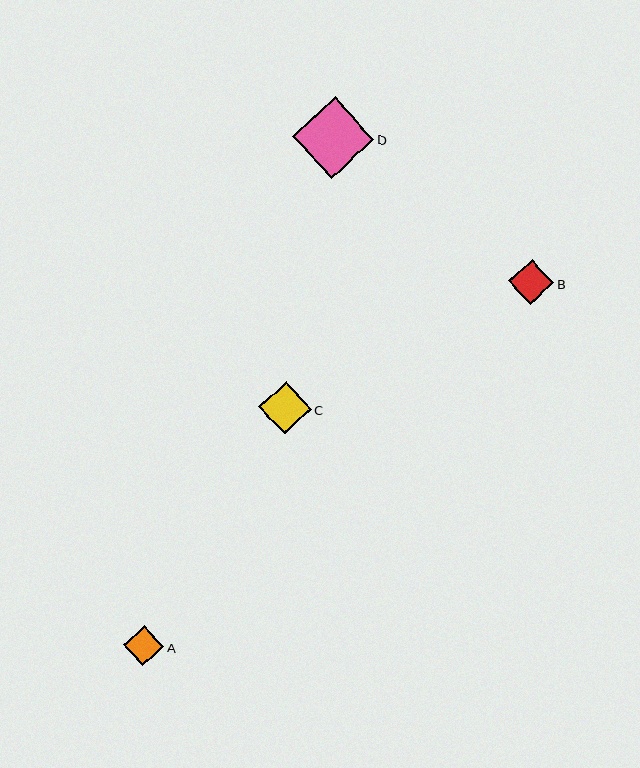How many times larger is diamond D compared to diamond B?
Diamond D is approximately 1.8 times the size of diamond B.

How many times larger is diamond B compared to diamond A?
Diamond B is approximately 1.1 times the size of diamond A.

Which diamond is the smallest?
Diamond A is the smallest with a size of approximately 40 pixels.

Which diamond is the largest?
Diamond D is the largest with a size of approximately 82 pixels.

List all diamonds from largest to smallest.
From largest to smallest: D, C, B, A.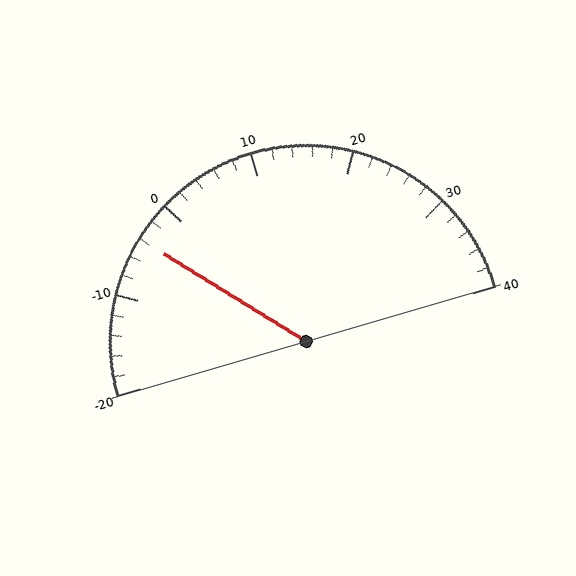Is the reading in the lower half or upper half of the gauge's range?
The reading is in the lower half of the range (-20 to 40).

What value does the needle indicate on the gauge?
The needle indicates approximately -4.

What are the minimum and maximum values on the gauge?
The gauge ranges from -20 to 40.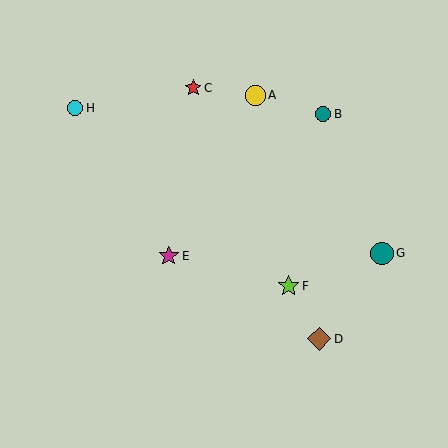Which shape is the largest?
The brown diamond (labeled D) is the largest.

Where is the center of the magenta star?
The center of the magenta star is at (169, 256).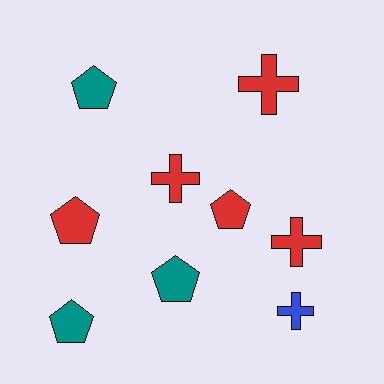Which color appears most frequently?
Red, with 5 objects.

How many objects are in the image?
There are 9 objects.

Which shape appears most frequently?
Pentagon, with 5 objects.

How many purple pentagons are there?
There are no purple pentagons.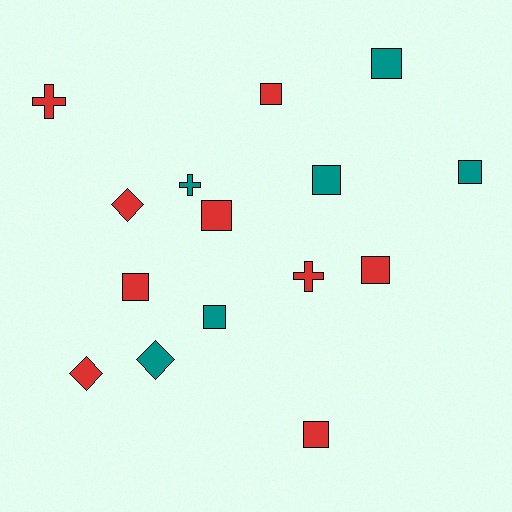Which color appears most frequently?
Red, with 9 objects.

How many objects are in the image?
There are 15 objects.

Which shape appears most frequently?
Square, with 9 objects.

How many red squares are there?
There are 5 red squares.